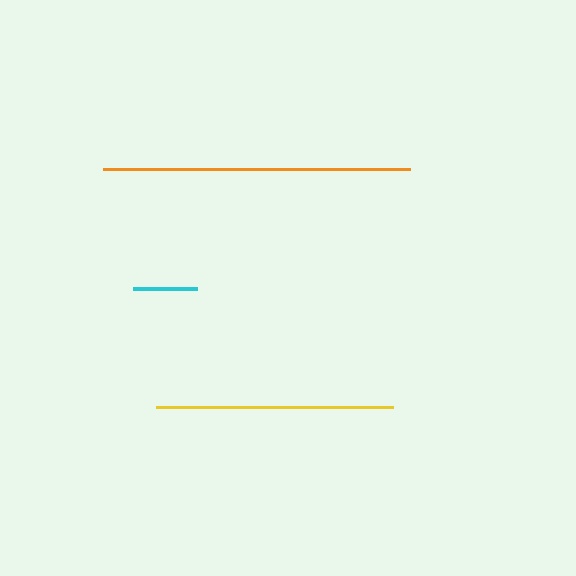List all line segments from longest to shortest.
From longest to shortest: orange, yellow, cyan.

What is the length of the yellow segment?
The yellow segment is approximately 237 pixels long.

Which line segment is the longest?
The orange line is the longest at approximately 307 pixels.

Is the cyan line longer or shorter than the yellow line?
The yellow line is longer than the cyan line.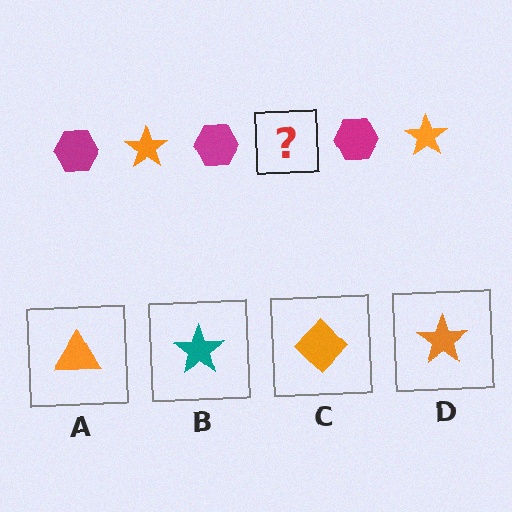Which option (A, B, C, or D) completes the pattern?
D.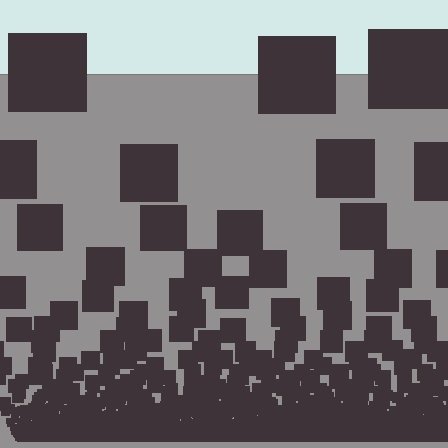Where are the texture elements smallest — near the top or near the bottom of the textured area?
Near the bottom.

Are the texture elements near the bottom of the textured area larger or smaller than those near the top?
Smaller. The gradient is inverted — elements near the bottom are smaller and denser.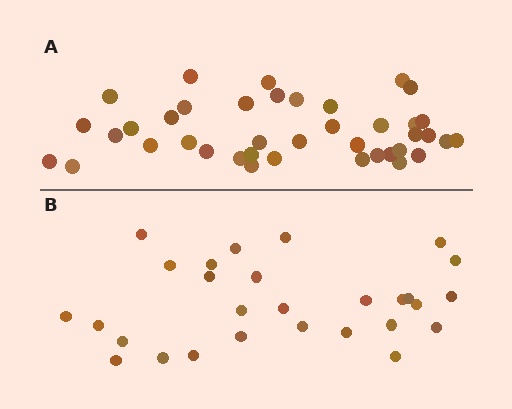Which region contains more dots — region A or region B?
Region A (the top region) has more dots.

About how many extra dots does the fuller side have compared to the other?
Region A has roughly 12 or so more dots than region B.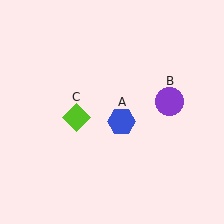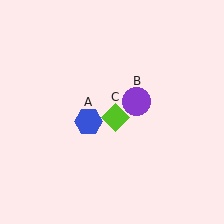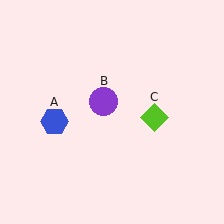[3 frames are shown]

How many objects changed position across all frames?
3 objects changed position: blue hexagon (object A), purple circle (object B), lime diamond (object C).